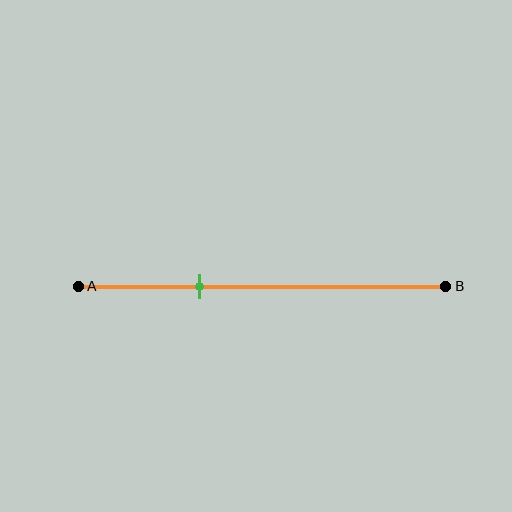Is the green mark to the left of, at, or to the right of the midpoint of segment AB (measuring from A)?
The green mark is to the left of the midpoint of segment AB.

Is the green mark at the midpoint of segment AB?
No, the mark is at about 35% from A, not at the 50% midpoint.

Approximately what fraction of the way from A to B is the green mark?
The green mark is approximately 35% of the way from A to B.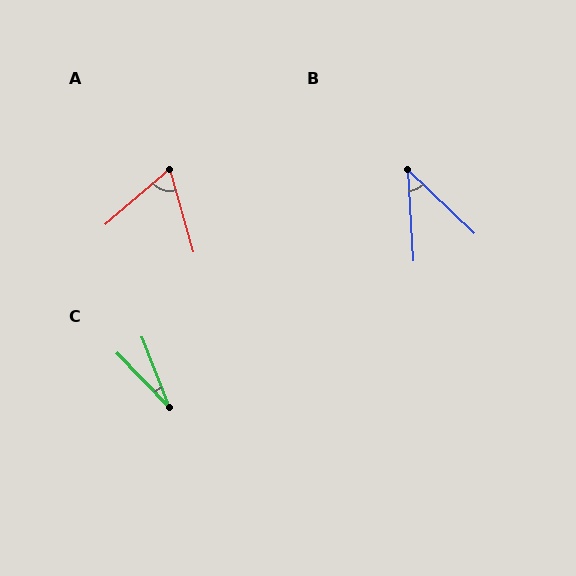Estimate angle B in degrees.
Approximately 43 degrees.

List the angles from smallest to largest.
C (23°), B (43°), A (65°).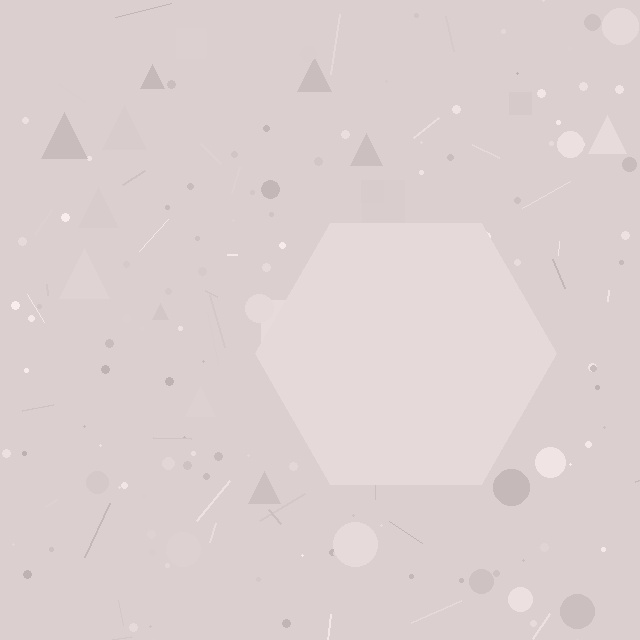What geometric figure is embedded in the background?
A hexagon is embedded in the background.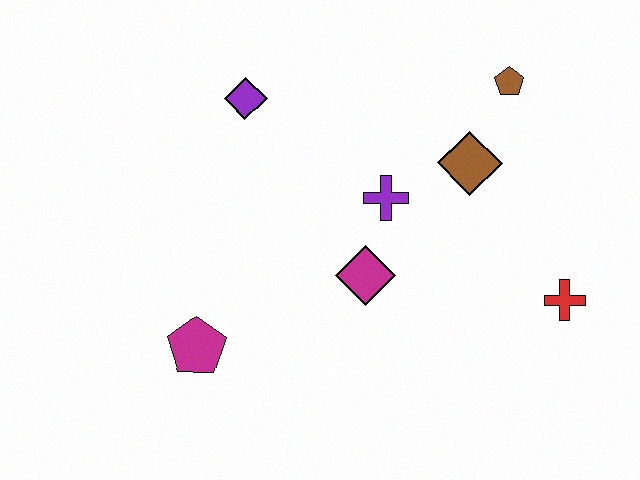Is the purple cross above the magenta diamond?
Yes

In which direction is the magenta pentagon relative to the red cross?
The magenta pentagon is to the left of the red cross.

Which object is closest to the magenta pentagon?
The magenta diamond is closest to the magenta pentagon.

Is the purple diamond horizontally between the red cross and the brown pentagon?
No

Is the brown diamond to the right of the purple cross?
Yes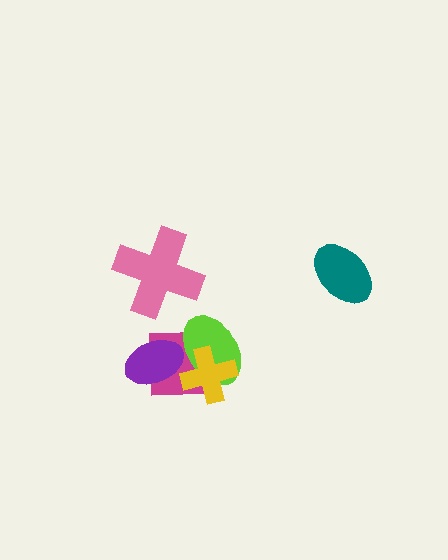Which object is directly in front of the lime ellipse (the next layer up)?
The purple ellipse is directly in front of the lime ellipse.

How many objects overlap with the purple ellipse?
2 objects overlap with the purple ellipse.